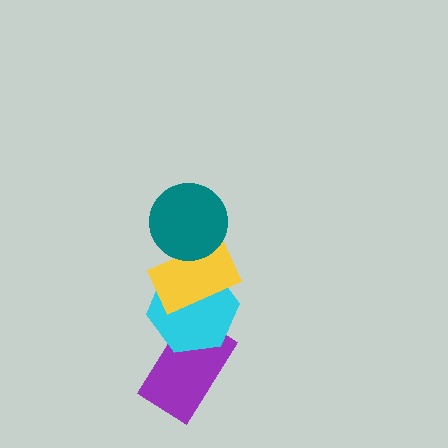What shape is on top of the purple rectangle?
The cyan hexagon is on top of the purple rectangle.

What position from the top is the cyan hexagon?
The cyan hexagon is 3rd from the top.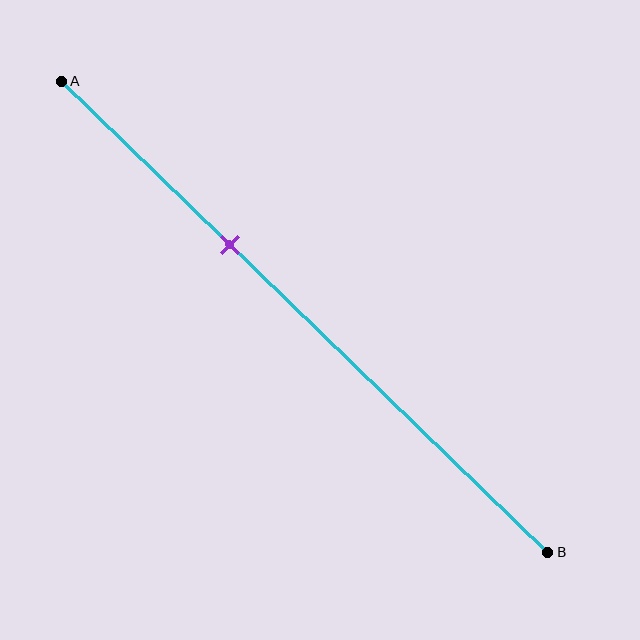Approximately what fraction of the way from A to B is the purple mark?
The purple mark is approximately 35% of the way from A to B.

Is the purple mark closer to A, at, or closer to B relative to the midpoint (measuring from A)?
The purple mark is closer to point A than the midpoint of segment AB.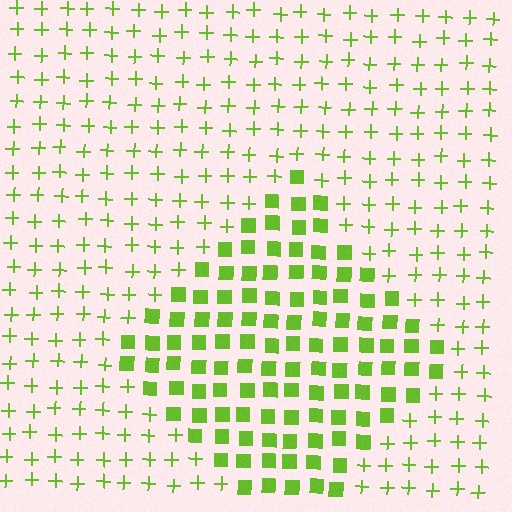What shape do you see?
I see a diamond.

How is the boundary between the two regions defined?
The boundary is defined by a change in element shape: squares inside vs. plus signs outside. All elements share the same color and spacing.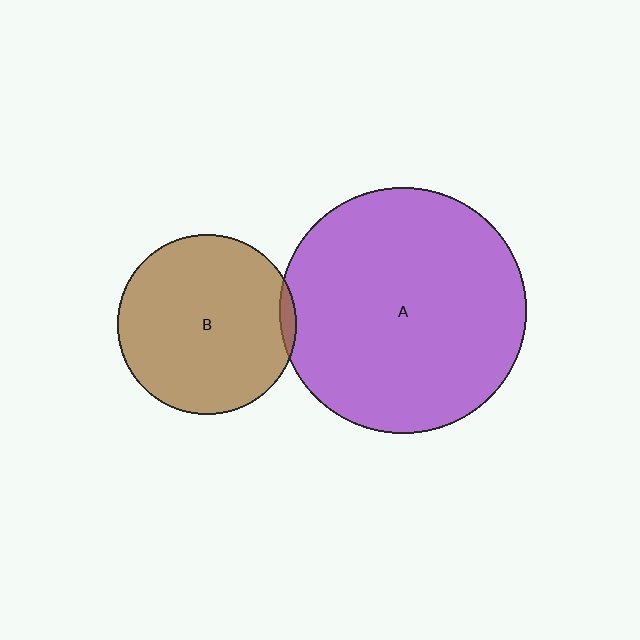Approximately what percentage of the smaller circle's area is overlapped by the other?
Approximately 5%.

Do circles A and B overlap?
Yes.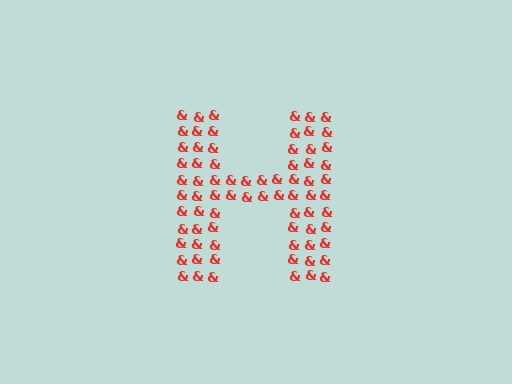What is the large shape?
The large shape is the letter H.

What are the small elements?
The small elements are ampersands.